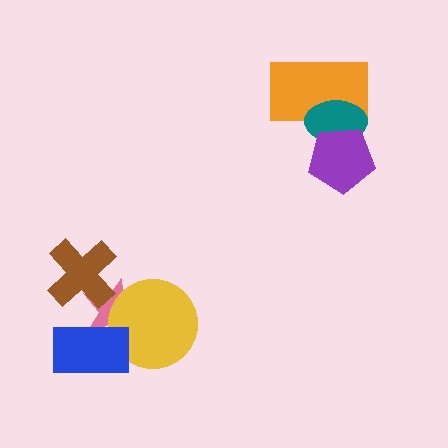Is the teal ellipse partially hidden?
Yes, it is partially covered by another shape.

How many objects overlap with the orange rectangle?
2 objects overlap with the orange rectangle.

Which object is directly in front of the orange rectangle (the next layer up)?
The teal ellipse is directly in front of the orange rectangle.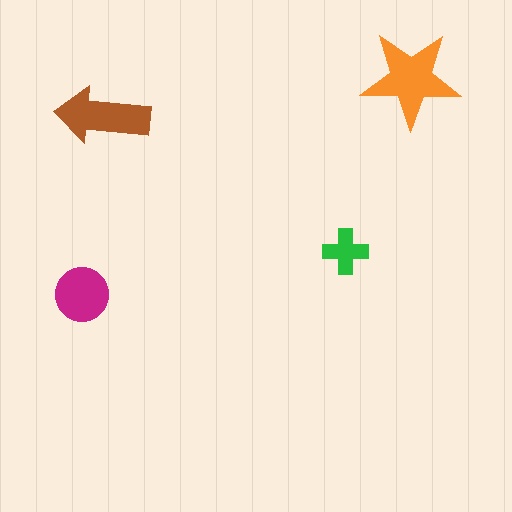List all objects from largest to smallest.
The orange star, the brown arrow, the magenta circle, the green cross.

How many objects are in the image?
There are 4 objects in the image.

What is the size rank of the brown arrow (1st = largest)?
2nd.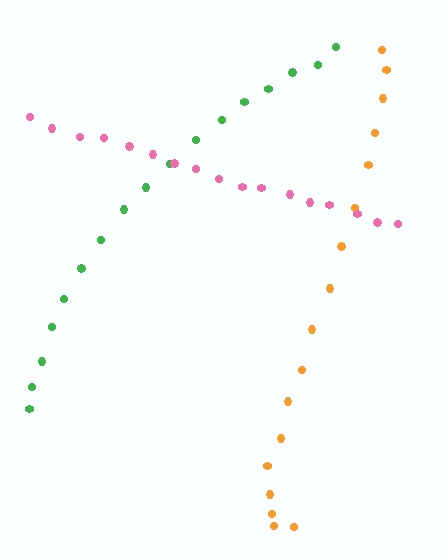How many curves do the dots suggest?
There are 3 distinct paths.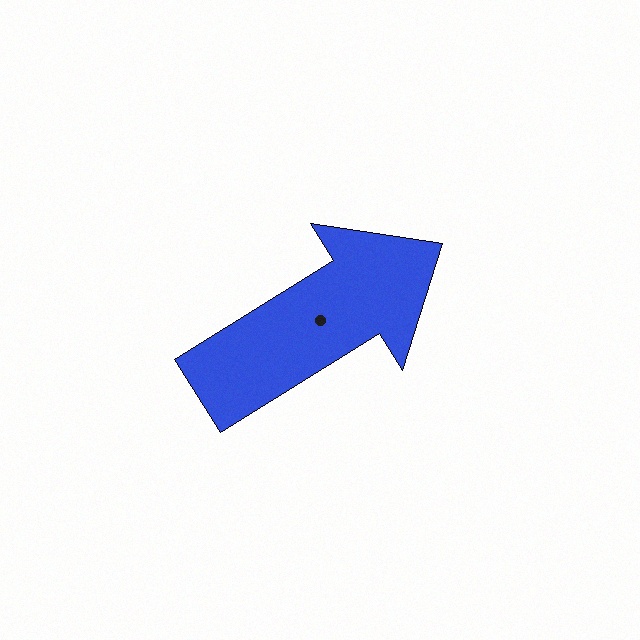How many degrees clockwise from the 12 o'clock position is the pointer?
Approximately 58 degrees.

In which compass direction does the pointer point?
Northeast.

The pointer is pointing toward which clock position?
Roughly 2 o'clock.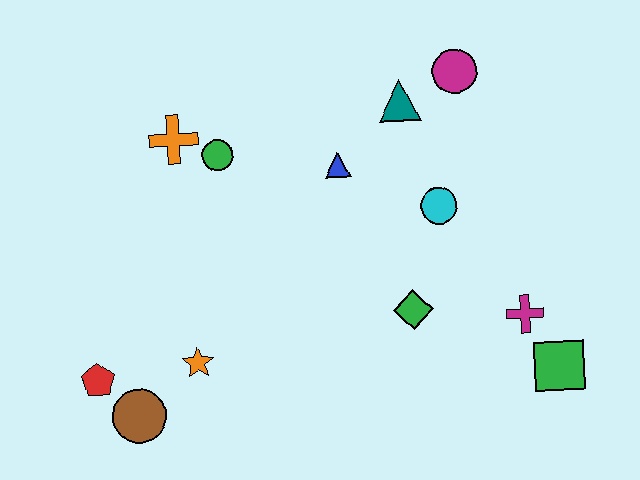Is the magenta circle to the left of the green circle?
No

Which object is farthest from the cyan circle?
The red pentagon is farthest from the cyan circle.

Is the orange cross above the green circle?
Yes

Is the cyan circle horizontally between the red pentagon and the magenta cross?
Yes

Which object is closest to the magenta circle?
The teal triangle is closest to the magenta circle.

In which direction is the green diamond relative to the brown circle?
The green diamond is to the right of the brown circle.